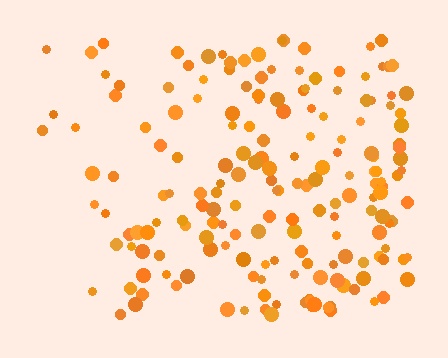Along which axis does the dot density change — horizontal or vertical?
Horizontal.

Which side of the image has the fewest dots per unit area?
The left.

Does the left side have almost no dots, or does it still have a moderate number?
Still a moderate number, just noticeably fewer than the right.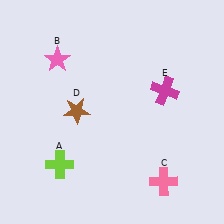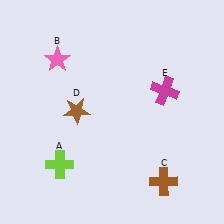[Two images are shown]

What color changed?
The cross (C) changed from pink in Image 1 to brown in Image 2.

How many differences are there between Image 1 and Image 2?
There is 1 difference between the two images.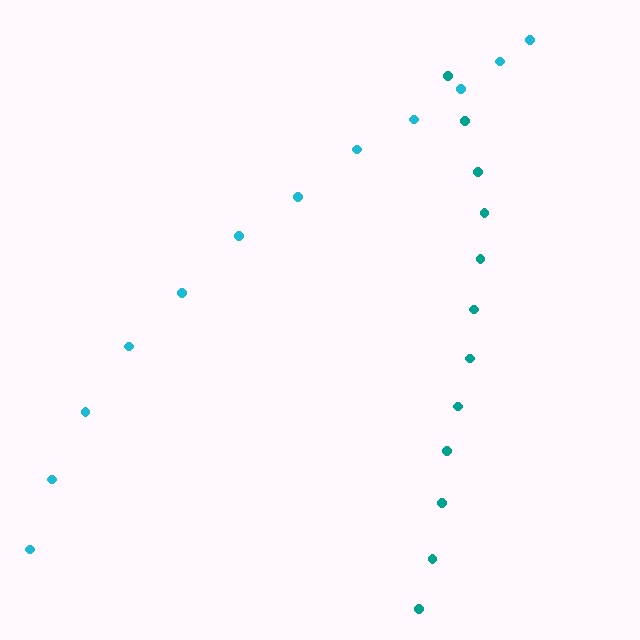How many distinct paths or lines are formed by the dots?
There are 2 distinct paths.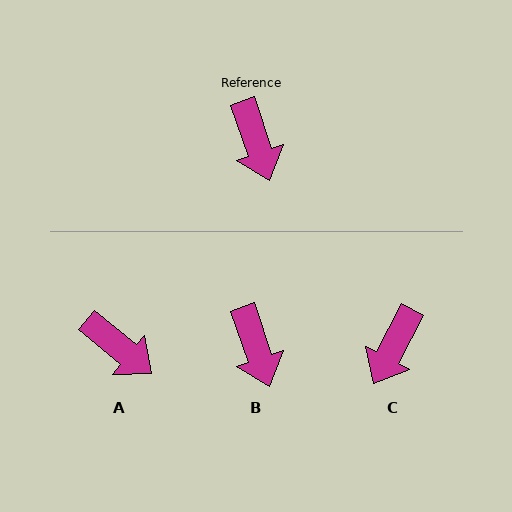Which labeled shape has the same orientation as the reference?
B.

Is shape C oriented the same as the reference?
No, it is off by about 46 degrees.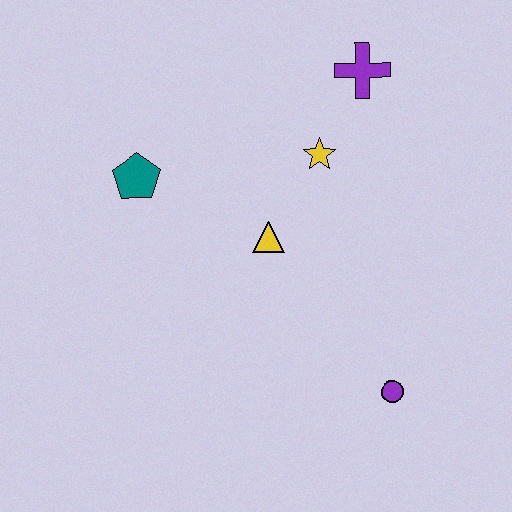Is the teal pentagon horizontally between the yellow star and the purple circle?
No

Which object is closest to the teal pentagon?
The yellow triangle is closest to the teal pentagon.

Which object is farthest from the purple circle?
The teal pentagon is farthest from the purple circle.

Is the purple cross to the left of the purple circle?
Yes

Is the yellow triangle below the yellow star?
Yes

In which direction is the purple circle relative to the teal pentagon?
The purple circle is to the right of the teal pentagon.